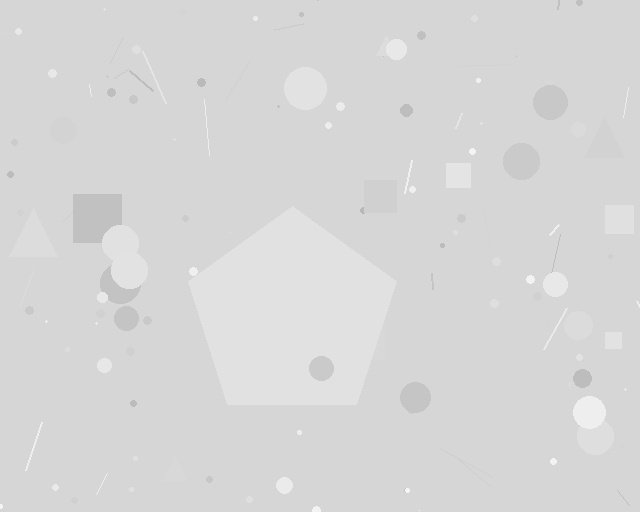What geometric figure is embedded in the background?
A pentagon is embedded in the background.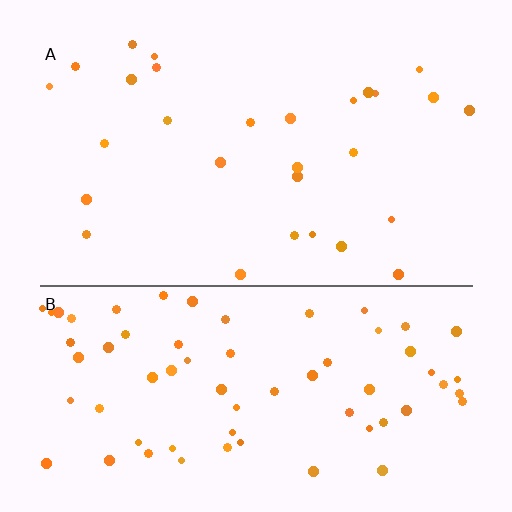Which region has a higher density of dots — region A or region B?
B (the bottom).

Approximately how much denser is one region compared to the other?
Approximately 2.4× — region B over region A.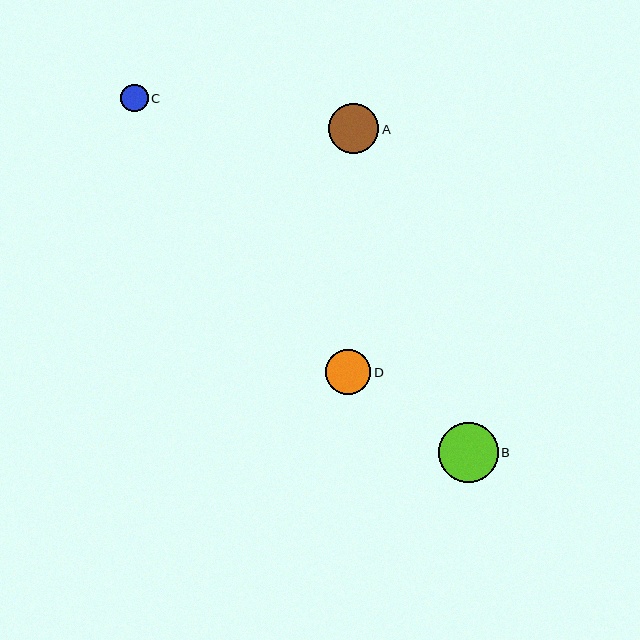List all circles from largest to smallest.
From largest to smallest: B, A, D, C.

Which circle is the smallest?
Circle C is the smallest with a size of approximately 27 pixels.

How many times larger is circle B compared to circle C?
Circle B is approximately 2.2 times the size of circle C.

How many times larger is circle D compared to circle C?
Circle D is approximately 1.7 times the size of circle C.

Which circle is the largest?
Circle B is the largest with a size of approximately 60 pixels.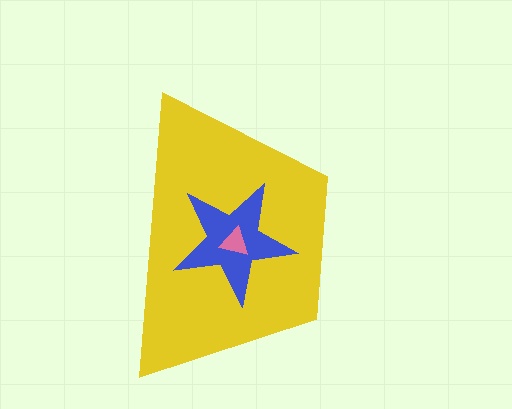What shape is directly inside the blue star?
The pink triangle.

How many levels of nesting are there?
3.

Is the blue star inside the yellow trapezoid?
Yes.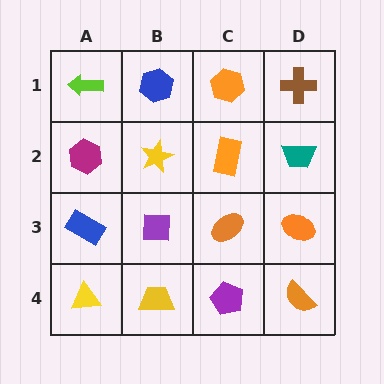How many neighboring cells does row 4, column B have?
3.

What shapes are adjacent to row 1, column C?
An orange rectangle (row 2, column C), a blue hexagon (row 1, column B), a brown cross (row 1, column D).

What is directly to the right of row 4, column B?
A purple pentagon.